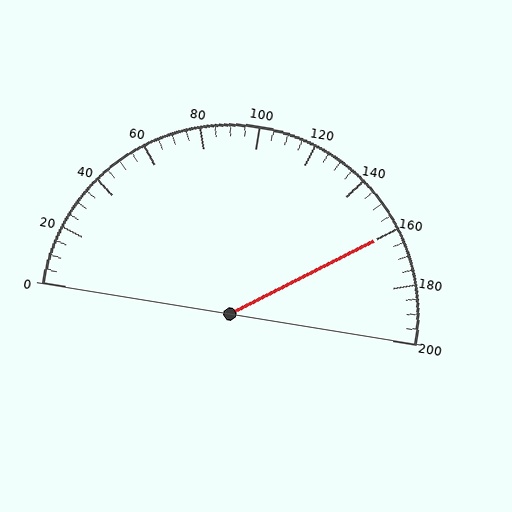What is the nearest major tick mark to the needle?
The nearest major tick mark is 160.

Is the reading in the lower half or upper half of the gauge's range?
The reading is in the upper half of the range (0 to 200).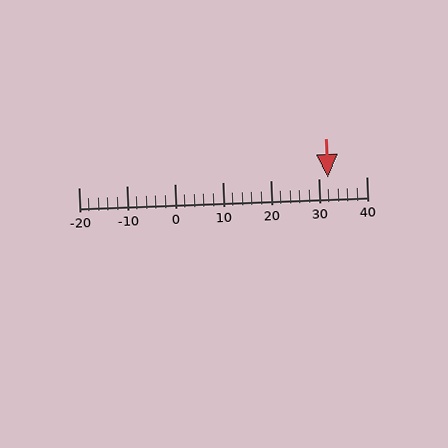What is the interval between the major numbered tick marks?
The major tick marks are spaced 10 units apart.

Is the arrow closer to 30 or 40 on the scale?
The arrow is closer to 30.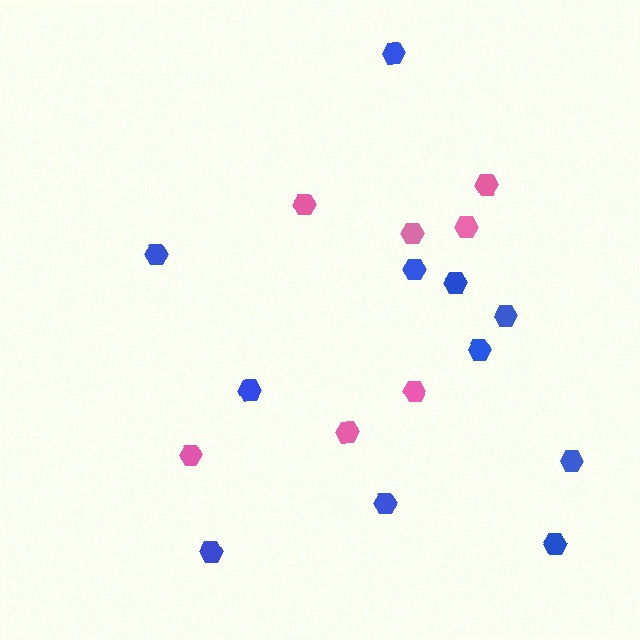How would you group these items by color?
There are 2 groups: one group of pink hexagons (7) and one group of blue hexagons (11).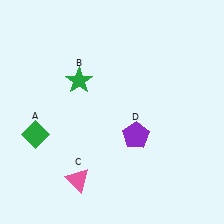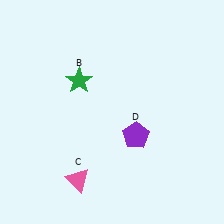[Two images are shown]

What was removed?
The green diamond (A) was removed in Image 2.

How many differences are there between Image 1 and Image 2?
There is 1 difference between the two images.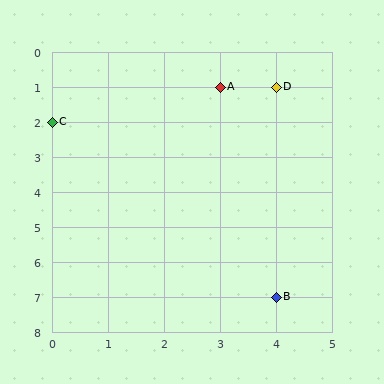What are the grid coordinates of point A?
Point A is at grid coordinates (3, 1).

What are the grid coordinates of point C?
Point C is at grid coordinates (0, 2).